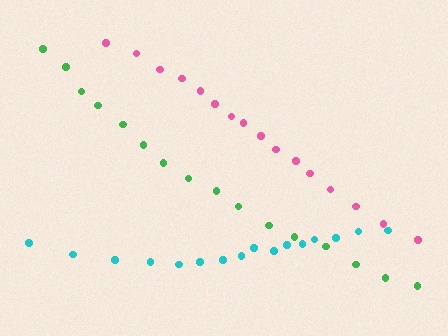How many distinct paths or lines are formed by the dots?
There are 3 distinct paths.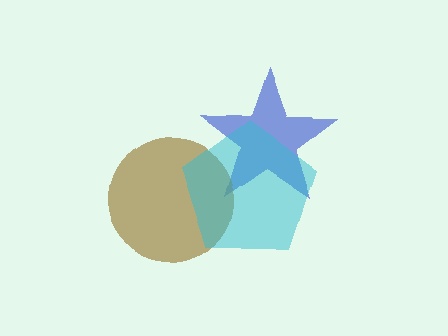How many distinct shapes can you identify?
There are 3 distinct shapes: a blue star, a brown circle, a cyan pentagon.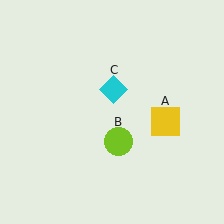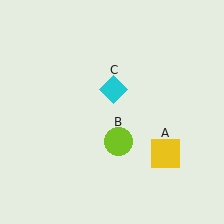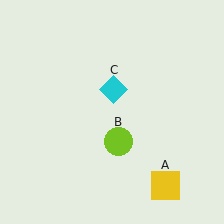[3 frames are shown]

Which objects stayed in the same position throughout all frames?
Lime circle (object B) and cyan diamond (object C) remained stationary.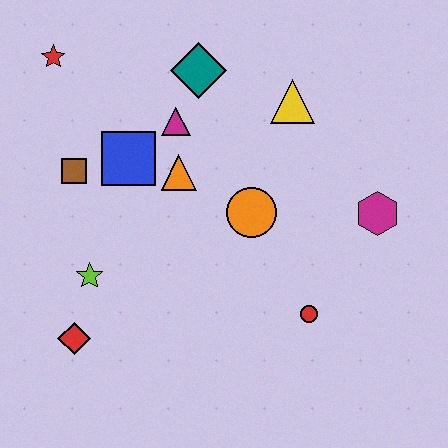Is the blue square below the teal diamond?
Yes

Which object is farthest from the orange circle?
The red star is farthest from the orange circle.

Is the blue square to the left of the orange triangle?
Yes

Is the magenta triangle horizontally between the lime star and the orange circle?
Yes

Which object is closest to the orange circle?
The orange triangle is closest to the orange circle.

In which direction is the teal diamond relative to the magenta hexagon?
The teal diamond is to the left of the magenta hexagon.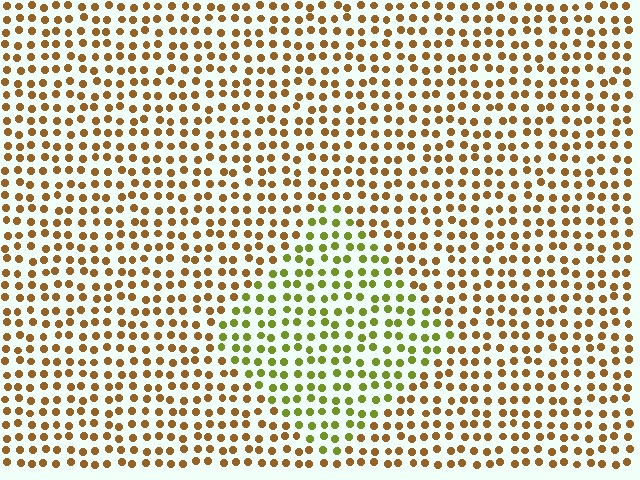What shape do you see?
I see a diamond.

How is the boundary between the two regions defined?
The boundary is defined purely by a slight shift in hue (about 47 degrees). Spacing, size, and orientation are identical on both sides.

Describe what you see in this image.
The image is filled with small brown elements in a uniform arrangement. A diamond-shaped region is visible where the elements are tinted to a slightly different hue, forming a subtle color boundary.